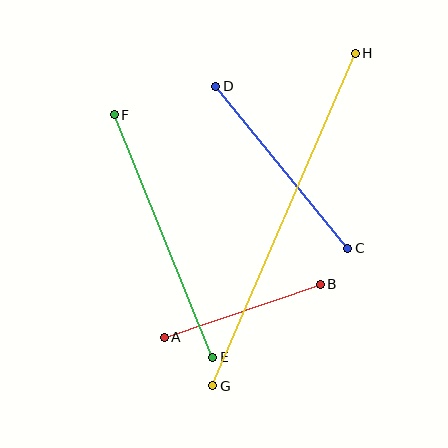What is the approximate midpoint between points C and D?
The midpoint is at approximately (282, 167) pixels.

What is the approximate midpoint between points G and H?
The midpoint is at approximately (284, 220) pixels.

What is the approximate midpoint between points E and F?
The midpoint is at approximately (163, 236) pixels.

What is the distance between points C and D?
The distance is approximately 209 pixels.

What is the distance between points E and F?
The distance is approximately 262 pixels.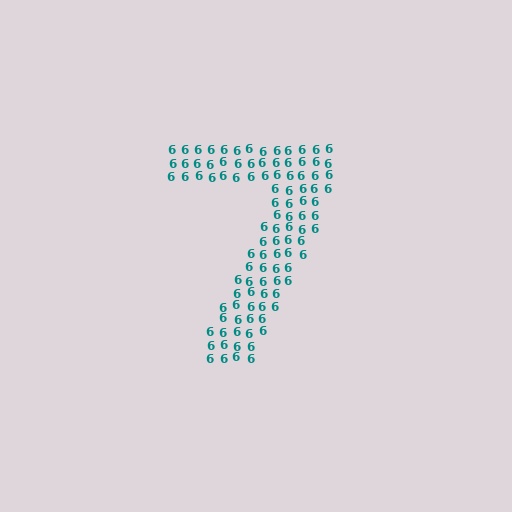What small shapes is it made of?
It is made of small digit 6's.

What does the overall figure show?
The overall figure shows the digit 7.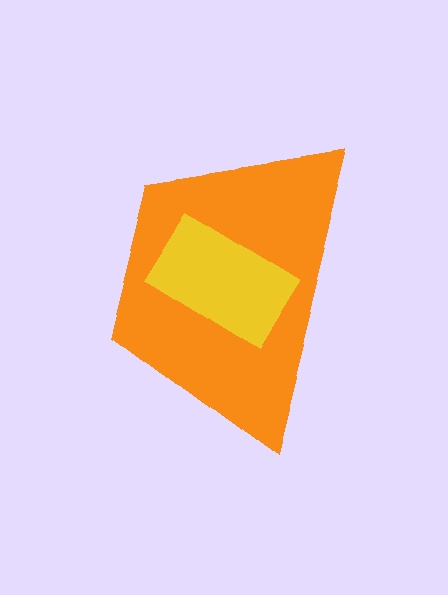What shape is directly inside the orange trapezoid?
The yellow rectangle.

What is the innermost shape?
The yellow rectangle.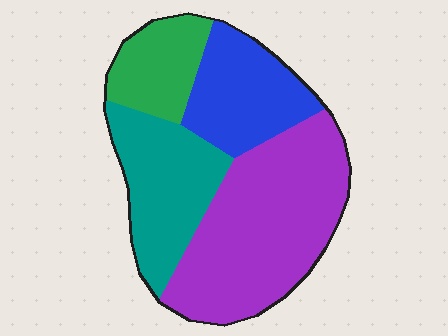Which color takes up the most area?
Purple, at roughly 40%.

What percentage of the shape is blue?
Blue covers around 20% of the shape.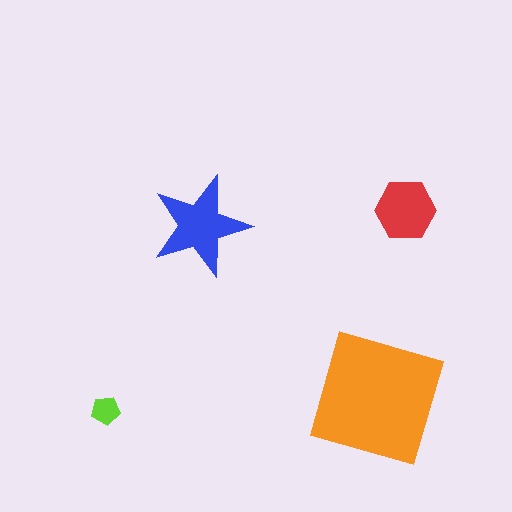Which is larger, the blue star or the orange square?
The orange square.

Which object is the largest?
The orange square.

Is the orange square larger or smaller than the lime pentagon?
Larger.